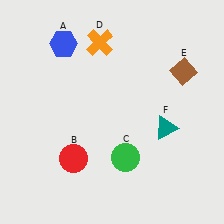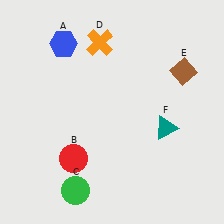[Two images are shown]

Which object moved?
The green circle (C) moved left.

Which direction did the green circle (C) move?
The green circle (C) moved left.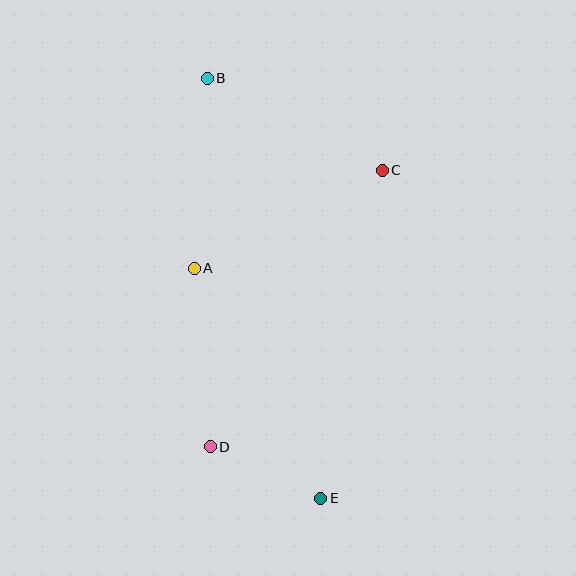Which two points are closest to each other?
Points D and E are closest to each other.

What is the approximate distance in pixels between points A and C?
The distance between A and C is approximately 212 pixels.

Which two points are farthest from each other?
Points B and E are farthest from each other.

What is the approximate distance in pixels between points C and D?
The distance between C and D is approximately 326 pixels.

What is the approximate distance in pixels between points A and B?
The distance between A and B is approximately 191 pixels.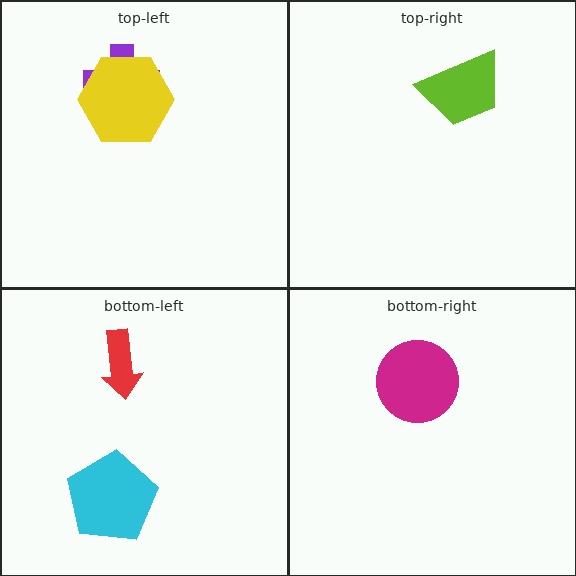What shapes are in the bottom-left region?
The cyan pentagon, the red arrow.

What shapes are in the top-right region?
The lime trapezoid.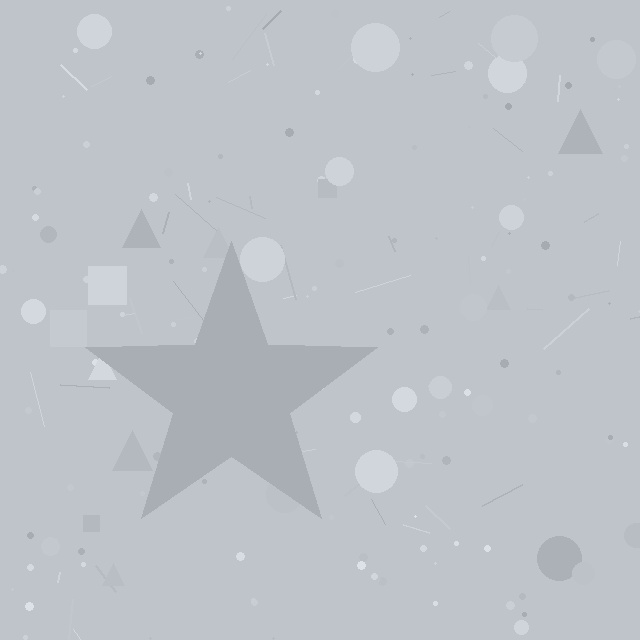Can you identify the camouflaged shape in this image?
The camouflaged shape is a star.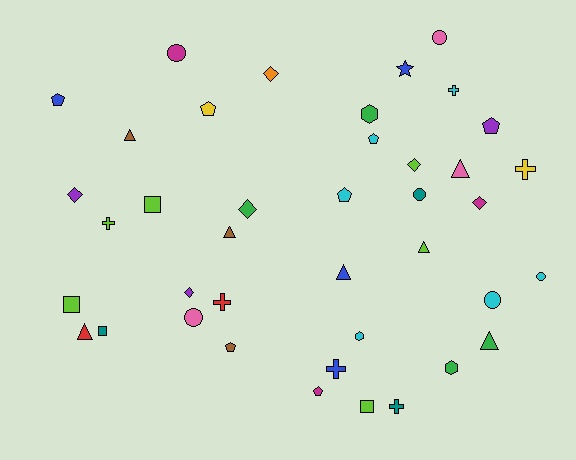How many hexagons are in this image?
There are 3 hexagons.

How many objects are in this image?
There are 40 objects.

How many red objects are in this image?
There are 2 red objects.